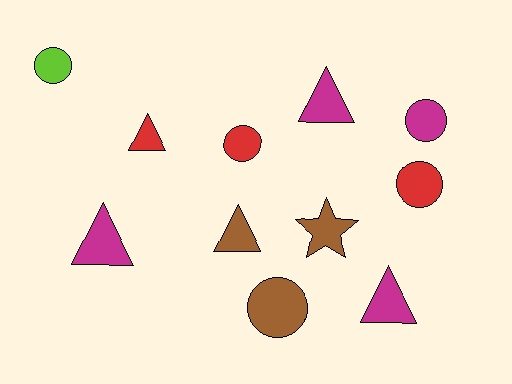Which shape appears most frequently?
Circle, with 5 objects.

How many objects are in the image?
There are 11 objects.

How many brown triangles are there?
There is 1 brown triangle.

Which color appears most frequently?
Magenta, with 4 objects.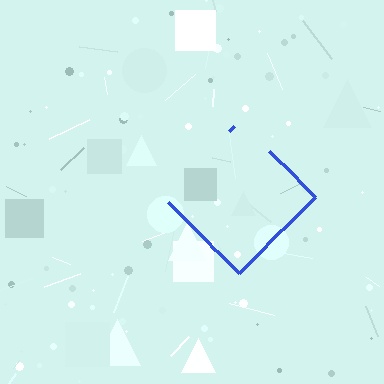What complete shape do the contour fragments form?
The contour fragments form a diamond.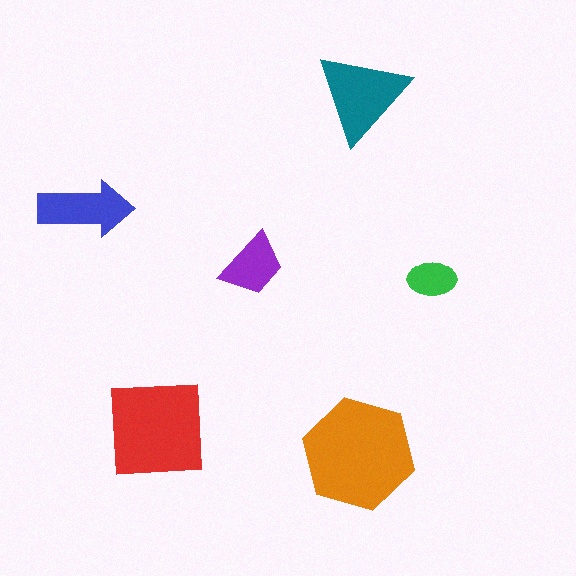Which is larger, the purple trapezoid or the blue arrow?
The blue arrow.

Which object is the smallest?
The green ellipse.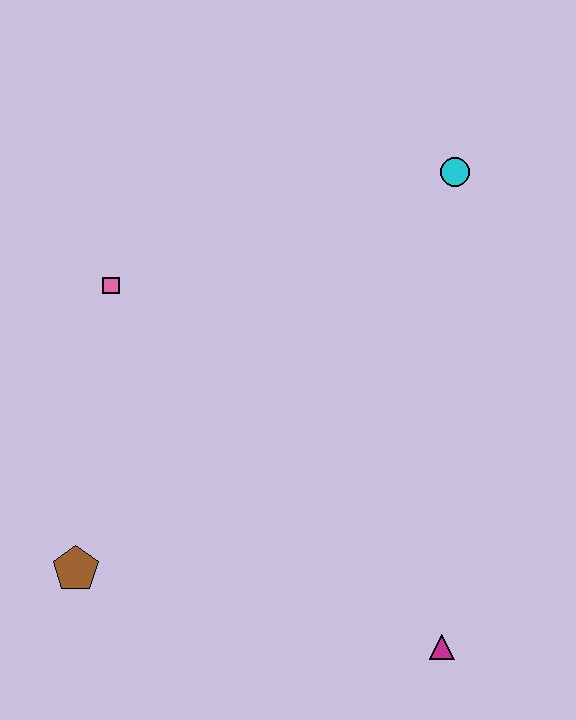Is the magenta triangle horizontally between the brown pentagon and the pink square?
No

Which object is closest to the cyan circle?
The pink square is closest to the cyan circle.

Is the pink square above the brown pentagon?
Yes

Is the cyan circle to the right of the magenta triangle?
Yes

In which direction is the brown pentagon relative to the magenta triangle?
The brown pentagon is to the left of the magenta triangle.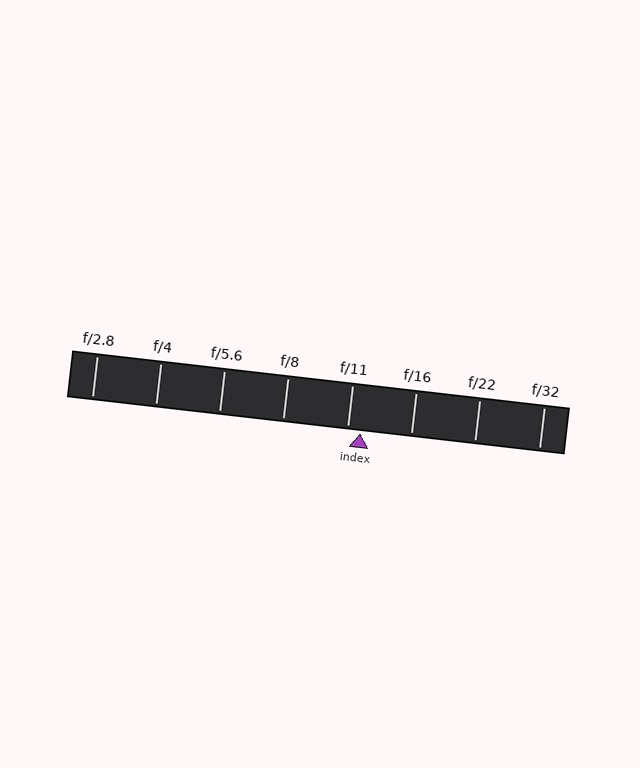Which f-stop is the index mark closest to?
The index mark is closest to f/11.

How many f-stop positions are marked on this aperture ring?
There are 8 f-stop positions marked.